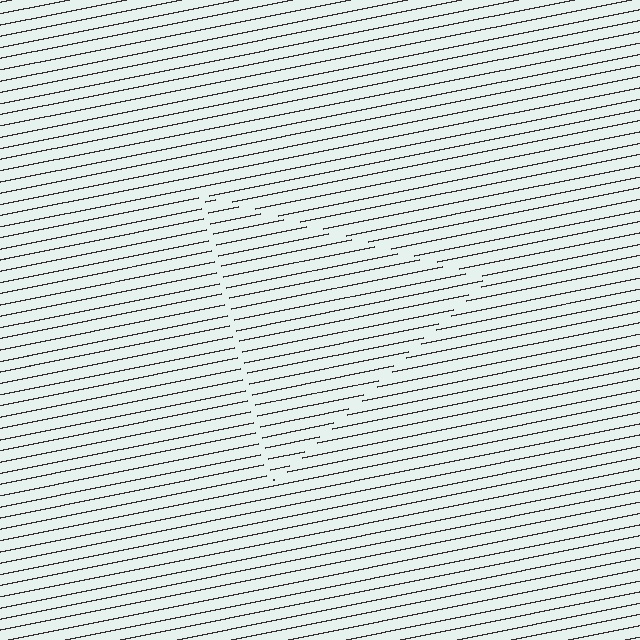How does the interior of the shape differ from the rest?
The interior of the shape contains the same grating, shifted by half a period — the contour is defined by the phase discontinuity where line-ends from the inner and outer gratings abut.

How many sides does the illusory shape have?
3 sides — the line-ends trace a triangle.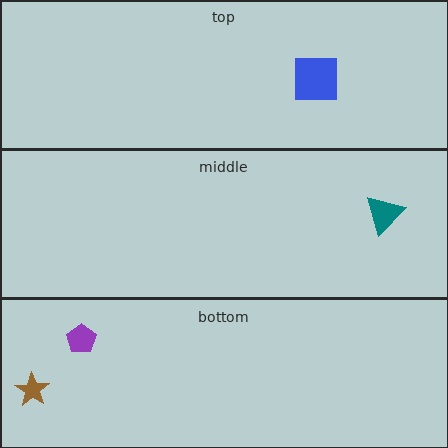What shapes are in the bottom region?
The purple pentagon, the brown star.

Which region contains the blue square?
The top region.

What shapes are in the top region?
The blue square.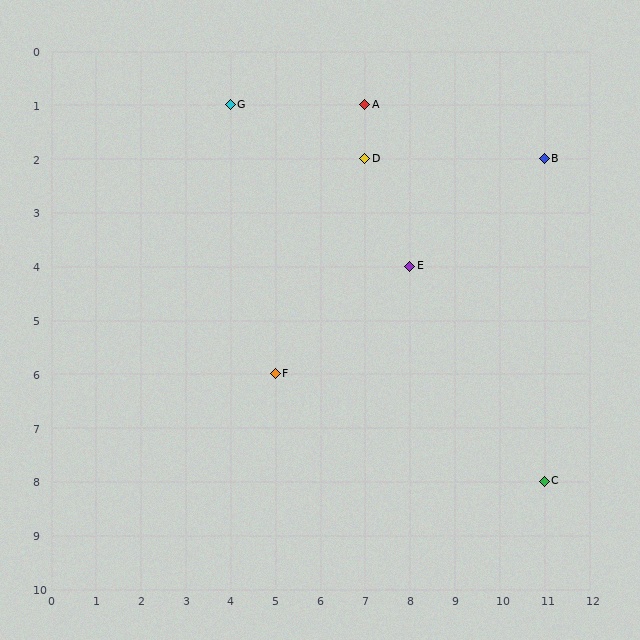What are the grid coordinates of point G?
Point G is at grid coordinates (4, 1).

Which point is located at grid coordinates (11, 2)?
Point B is at (11, 2).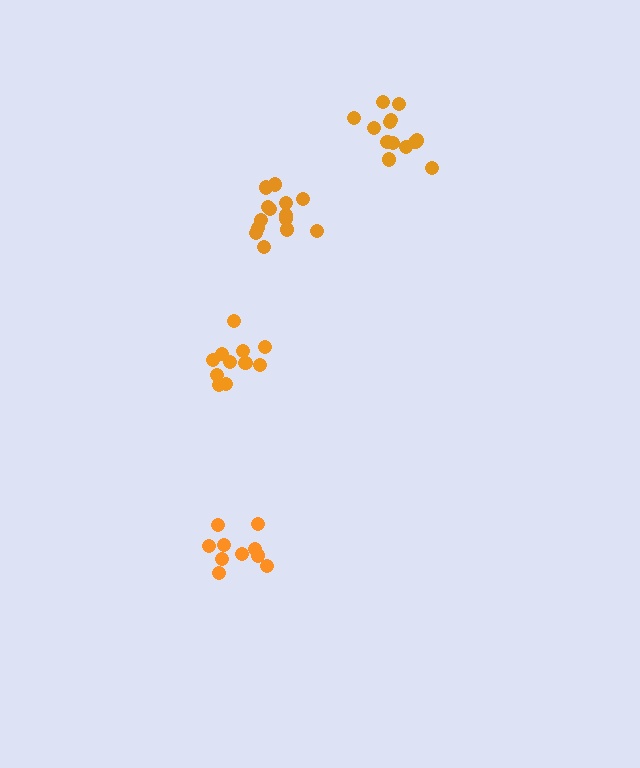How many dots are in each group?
Group 1: 11 dots, Group 2: 14 dots, Group 3: 10 dots, Group 4: 13 dots (48 total).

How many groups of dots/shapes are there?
There are 4 groups.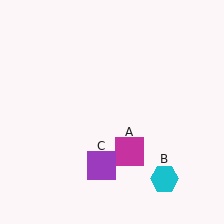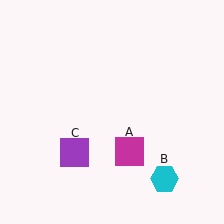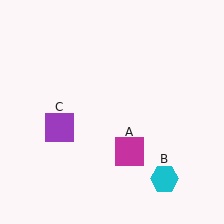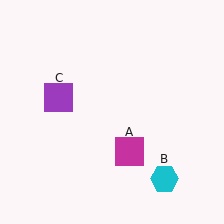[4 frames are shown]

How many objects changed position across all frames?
1 object changed position: purple square (object C).